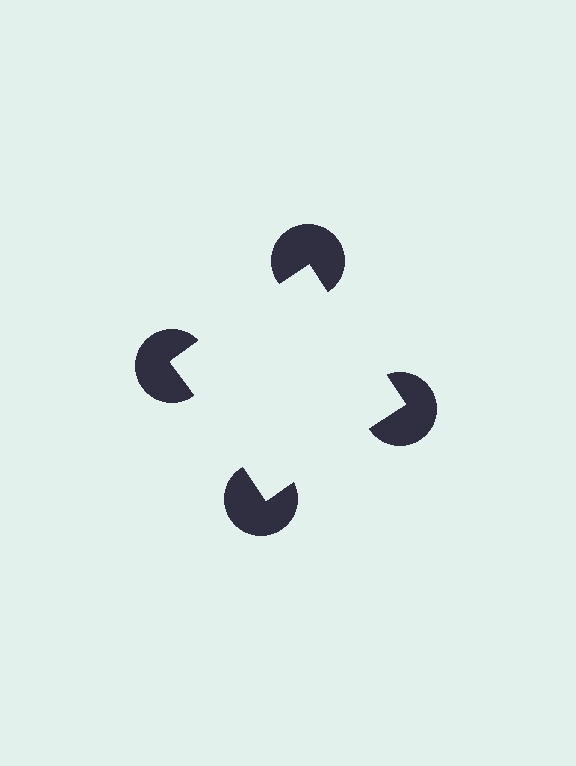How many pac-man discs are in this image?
There are 4 — one at each vertex of the illusory square.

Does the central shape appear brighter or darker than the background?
It typically appears slightly brighter than the background, even though no actual brightness change is drawn.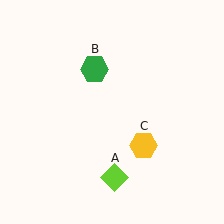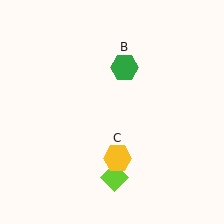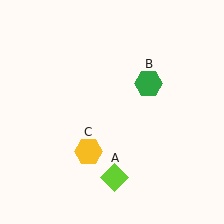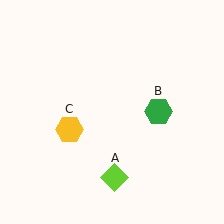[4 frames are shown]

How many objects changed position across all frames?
2 objects changed position: green hexagon (object B), yellow hexagon (object C).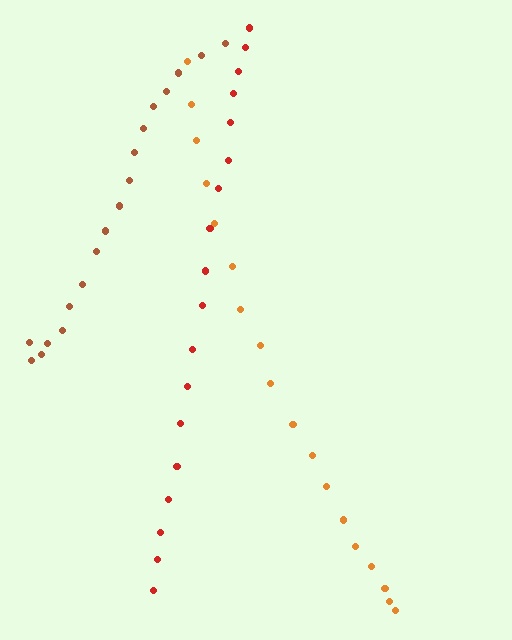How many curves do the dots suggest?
There are 3 distinct paths.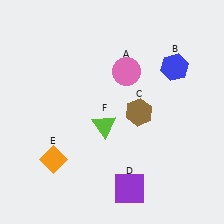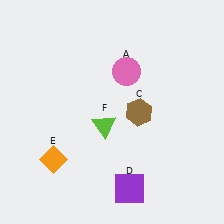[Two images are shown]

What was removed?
The blue hexagon (B) was removed in Image 2.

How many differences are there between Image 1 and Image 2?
There is 1 difference between the two images.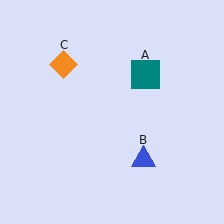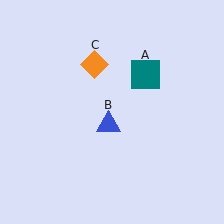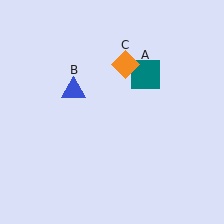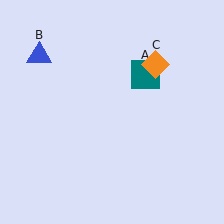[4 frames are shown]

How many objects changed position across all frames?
2 objects changed position: blue triangle (object B), orange diamond (object C).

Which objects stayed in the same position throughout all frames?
Teal square (object A) remained stationary.